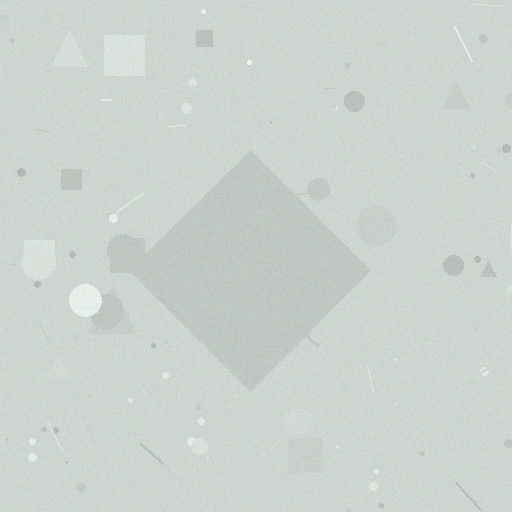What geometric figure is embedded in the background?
A diamond is embedded in the background.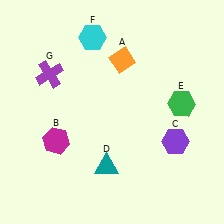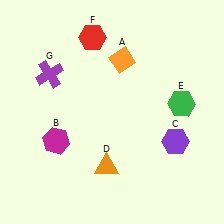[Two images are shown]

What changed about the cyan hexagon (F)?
In Image 1, F is cyan. In Image 2, it changed to red.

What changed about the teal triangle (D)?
In Image 1, D is teal. In Image 2, it changed to orange.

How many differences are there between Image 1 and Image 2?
There are 2 differences between the two images.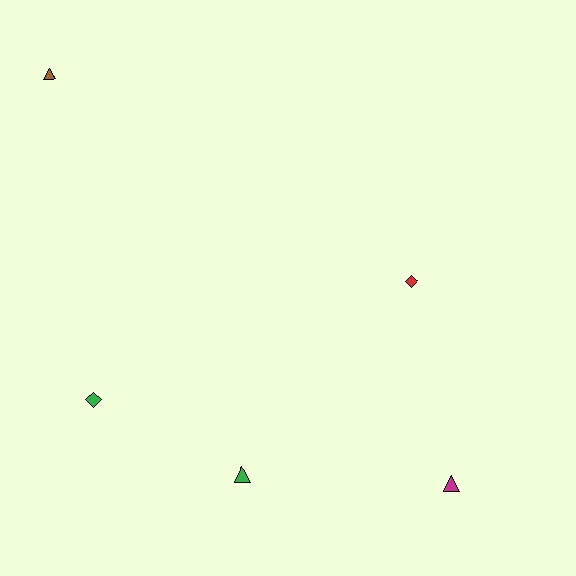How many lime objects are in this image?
There are no lime objects.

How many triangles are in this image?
There are 3 triangles.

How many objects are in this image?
There are 5 objects.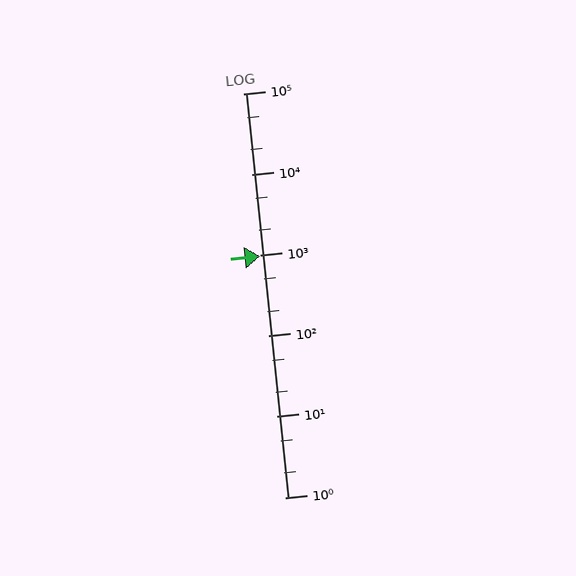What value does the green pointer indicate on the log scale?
The pointer indicates approximately 970.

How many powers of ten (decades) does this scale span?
The scale spans 5 decades, from 1 to 100000.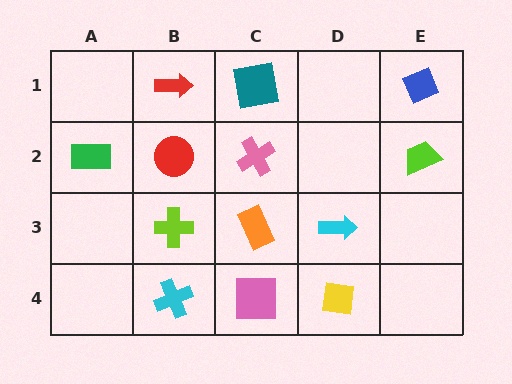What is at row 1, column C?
A teal square.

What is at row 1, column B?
A red arrow.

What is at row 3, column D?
A cyan arrow.